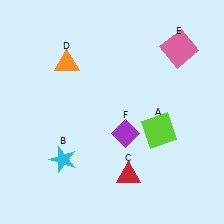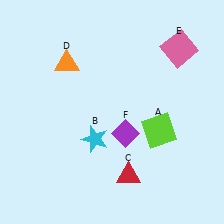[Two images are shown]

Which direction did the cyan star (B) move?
The cyan star (B) moved right.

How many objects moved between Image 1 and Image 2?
1 object moved between the two images.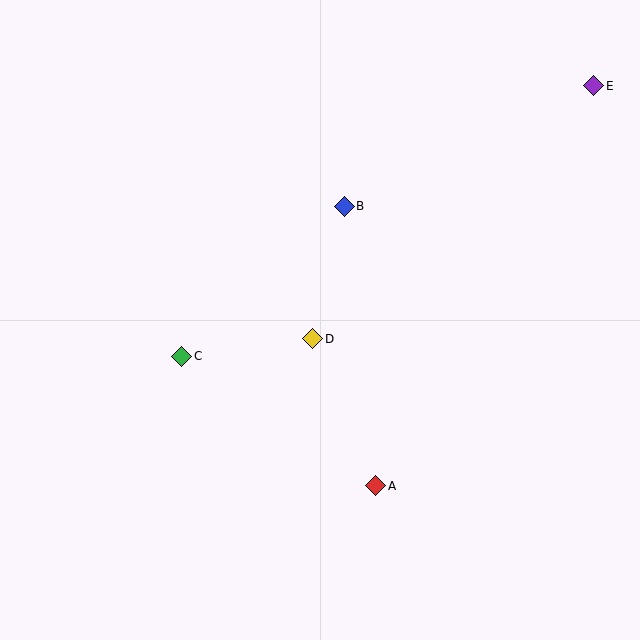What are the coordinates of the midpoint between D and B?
The midpoint between D and B is at (328, 272).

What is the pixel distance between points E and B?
The distance between E and B is 277 pixels.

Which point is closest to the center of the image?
Point D at (313, 339) is closest to the center.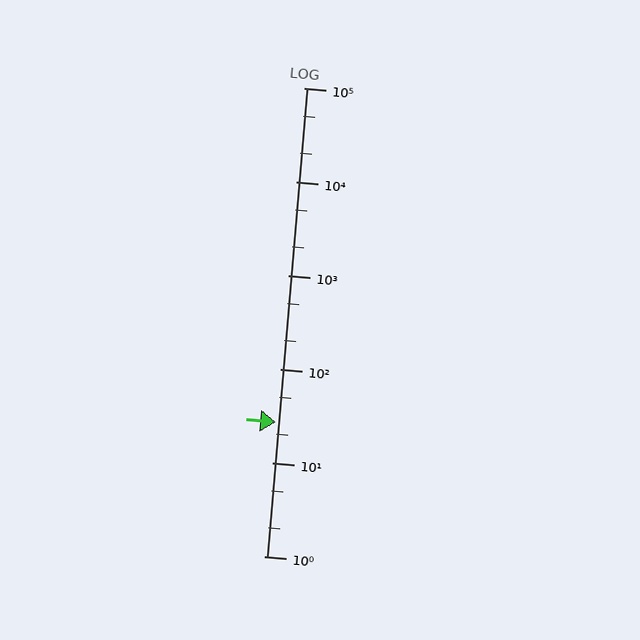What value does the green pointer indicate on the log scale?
The pointer indicates approximately 27.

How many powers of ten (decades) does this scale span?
The scale spans 5 decades, from 1 to 100000.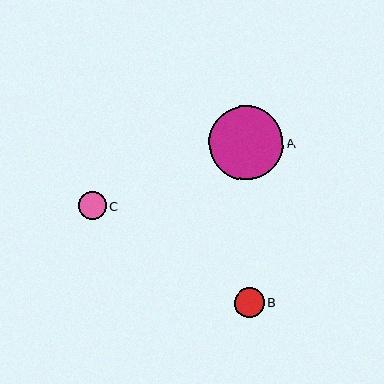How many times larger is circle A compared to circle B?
Circle A is approximately 2.5 times the size of circle B.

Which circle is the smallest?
Circle C is the smallest with a size of approximately 28 pixels.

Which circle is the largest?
Circle A is the largest with a size of approximately 74 pixels.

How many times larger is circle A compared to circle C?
Circle A is approximately 2.6 times the size of circle C.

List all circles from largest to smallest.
From largest to smallest: A, B, C.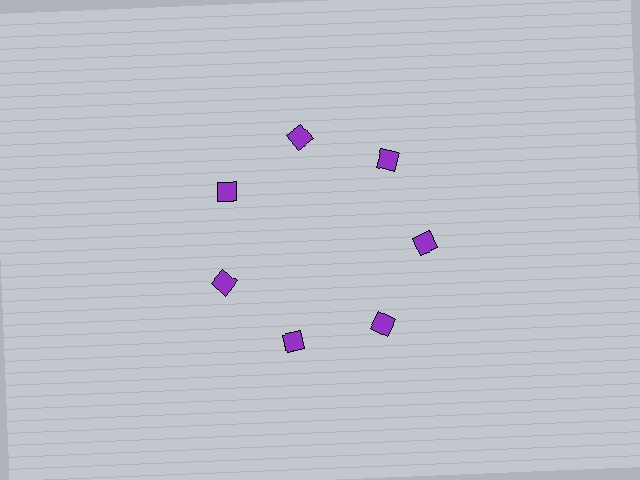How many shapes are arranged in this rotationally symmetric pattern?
There are 7 shapes, arranged in 7 groups of 1.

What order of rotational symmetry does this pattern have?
This pattern has 7-fold rotational symmetry.